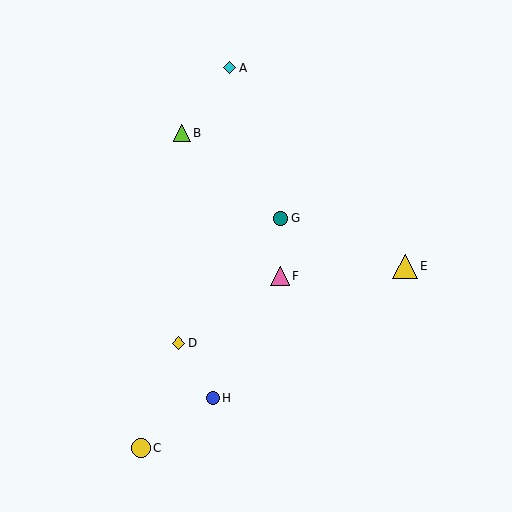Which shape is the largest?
The yellow triangle (labeled E) is the largest.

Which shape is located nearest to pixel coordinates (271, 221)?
The teal circle (labeled G) at (281, 218) is nearest to that location.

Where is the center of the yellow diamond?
The center of the yellow diamond is at (179, 343).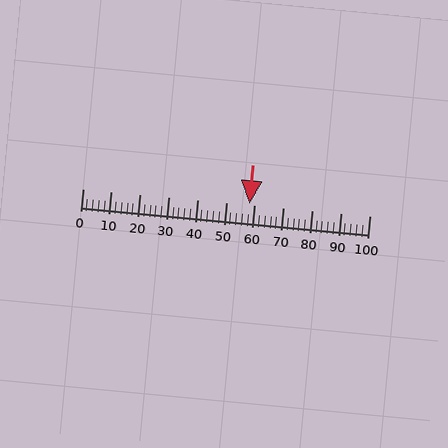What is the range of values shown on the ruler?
The ruler shows values from 0 to 100.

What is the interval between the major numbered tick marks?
The major tick marks are spaced 10 units apart.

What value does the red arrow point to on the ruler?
The red arrow points to approximately 58.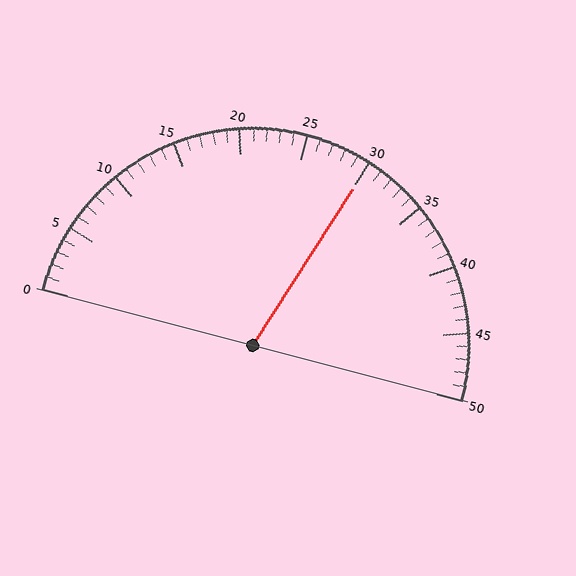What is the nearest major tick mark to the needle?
The nearest major tick mark is 30.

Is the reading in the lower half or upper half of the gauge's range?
The reading is in the upper half of the range (0 to 50).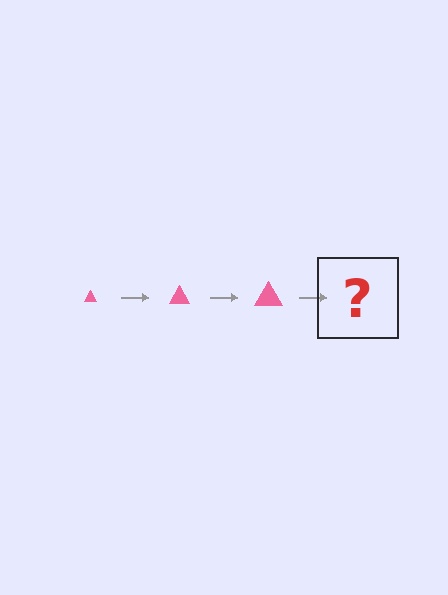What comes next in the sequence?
The next element should be a pink triangle, larger than the previous one.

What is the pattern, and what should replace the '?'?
The pattern is that the triangle gets progressively larger each step. The '?' should be a pink triangle, larger than the previous one.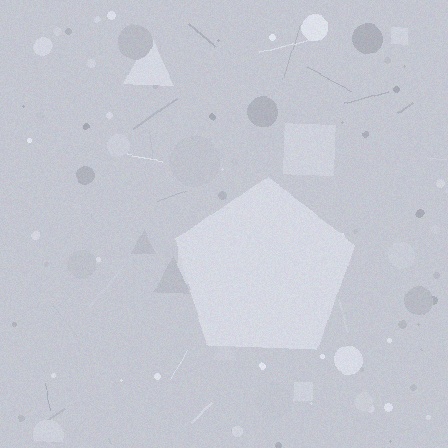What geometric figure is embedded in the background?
A pentagon is embedded in the background.